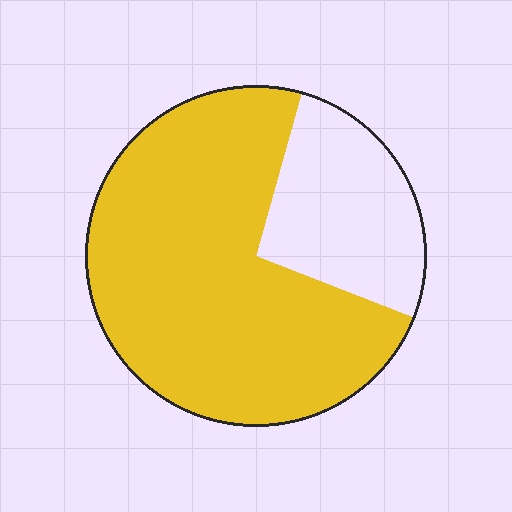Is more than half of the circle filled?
Yes.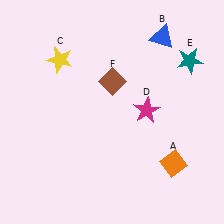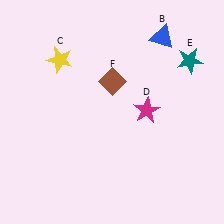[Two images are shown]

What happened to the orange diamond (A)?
The orange diamond (A) was removed in Image 2. It was in the bottom-right area of Image 1.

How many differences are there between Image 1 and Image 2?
There is 1 difference between the two images.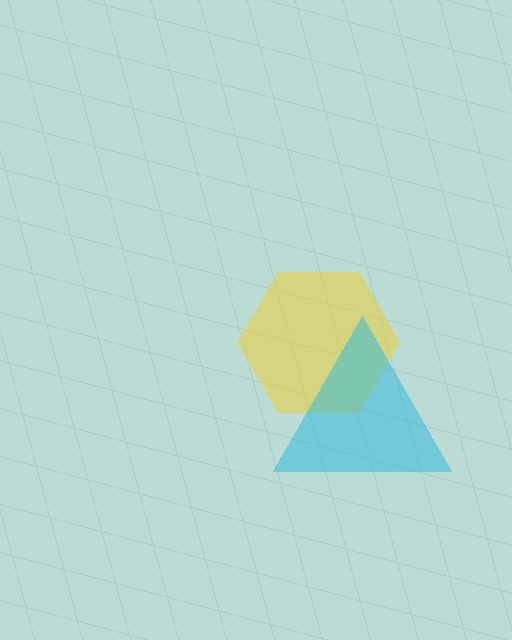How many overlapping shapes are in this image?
There are 2 overlapping shapes in the image.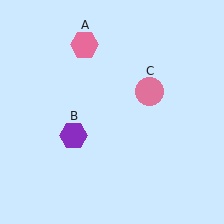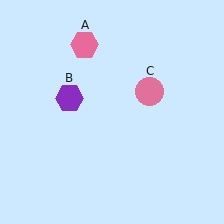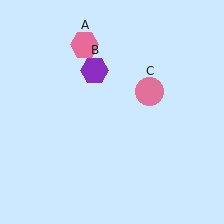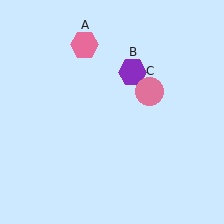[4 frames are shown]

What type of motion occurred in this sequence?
The purple hexagon (object B) rotated clockwise around the center of the scene.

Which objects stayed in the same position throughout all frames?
Pink hexagon (object A) and pink circle (object C) remained stationary.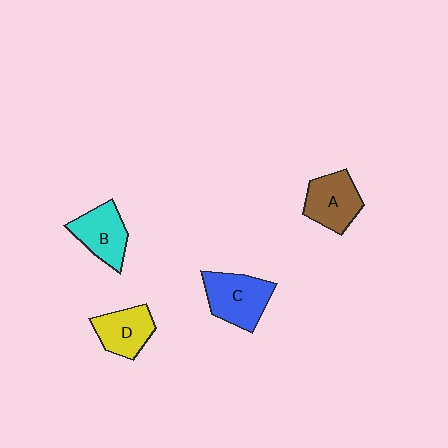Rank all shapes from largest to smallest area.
From largest to smallest: C (blue), A (brown), B (cyan), D (yellow).